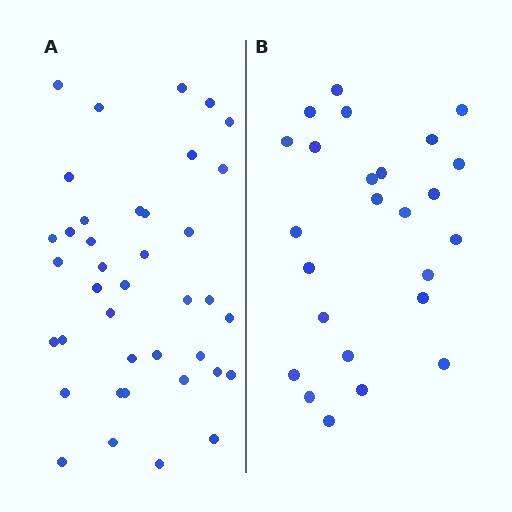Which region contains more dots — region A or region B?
Region A (the left region) has more dots.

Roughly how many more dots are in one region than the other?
Region A has approximately 15 more dots than region B.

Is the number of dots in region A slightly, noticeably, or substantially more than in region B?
Region A has substantially more. The ratio is roughly 1.6 to 1.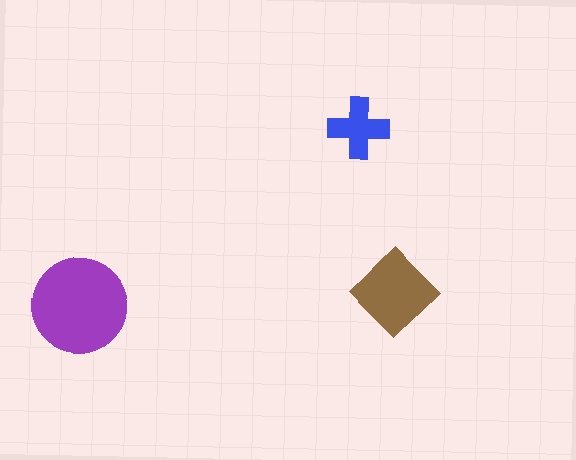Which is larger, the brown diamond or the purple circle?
The purple circle.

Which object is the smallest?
The blue cross.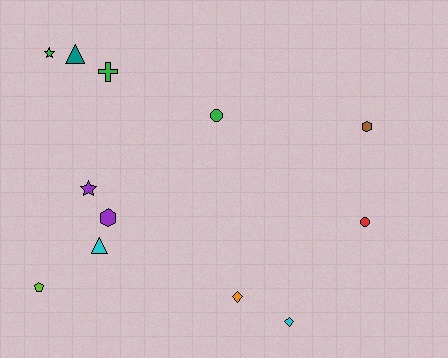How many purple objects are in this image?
There are 2 purple objects.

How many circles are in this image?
There are 2 circles.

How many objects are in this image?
There are 12 objects.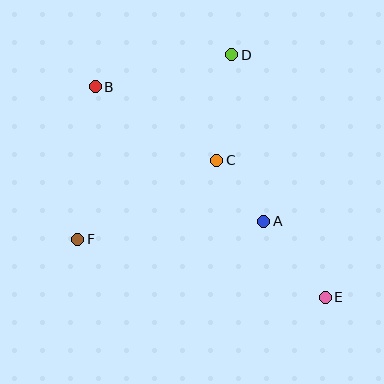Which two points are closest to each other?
Points A and C are closest to each other.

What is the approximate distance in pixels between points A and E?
The distance between A and E is approximately 98 pixels.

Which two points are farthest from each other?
Points B and E are farthest from each other.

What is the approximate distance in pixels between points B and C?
The distance between B and C is approximately 142 pixels.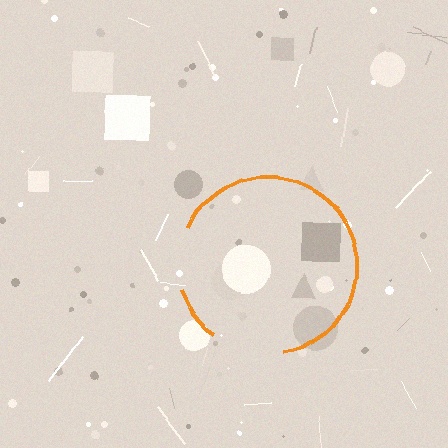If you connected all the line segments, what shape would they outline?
They would outline a circle.